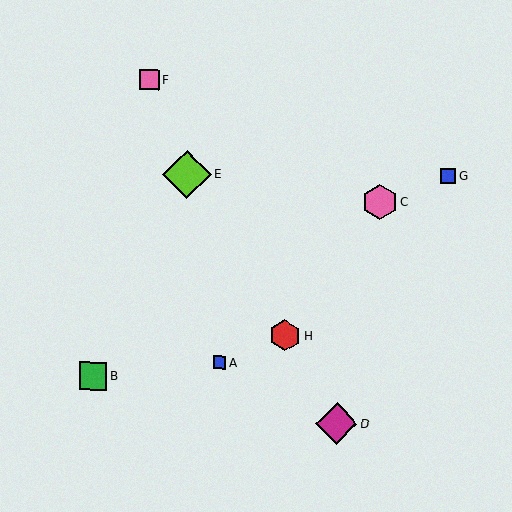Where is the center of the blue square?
The center of the blue square is at (220, 362).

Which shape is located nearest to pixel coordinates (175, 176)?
The lime diamond (labeled E) at (187, 174) is nearest to that location.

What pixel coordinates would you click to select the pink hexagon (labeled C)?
Click at (380, 202) to select the pink hexagon C.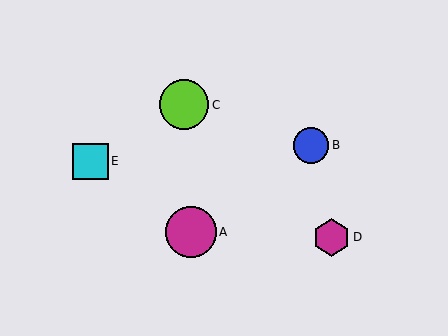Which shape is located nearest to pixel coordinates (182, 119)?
The lime circle (labeled C) at (184, 105) is nearest to that location.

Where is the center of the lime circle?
The center of the lime circle is at (184, 105).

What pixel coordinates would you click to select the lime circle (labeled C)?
Click at (184, 105) to select the lime circle C.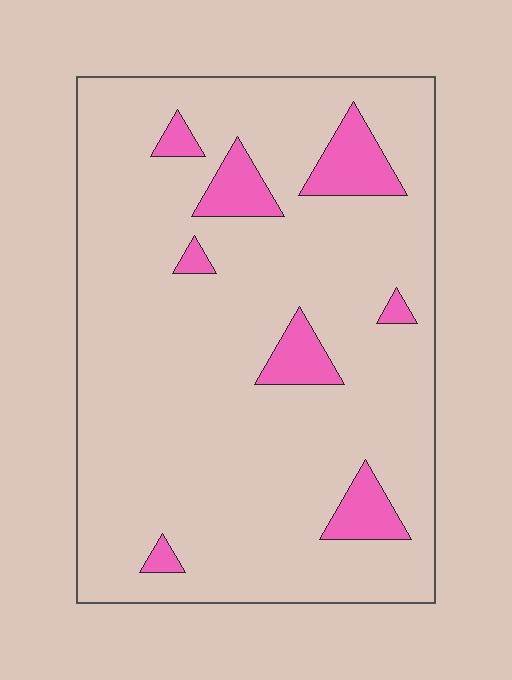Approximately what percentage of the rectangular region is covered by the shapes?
Approximately 10%.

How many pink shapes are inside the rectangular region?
8.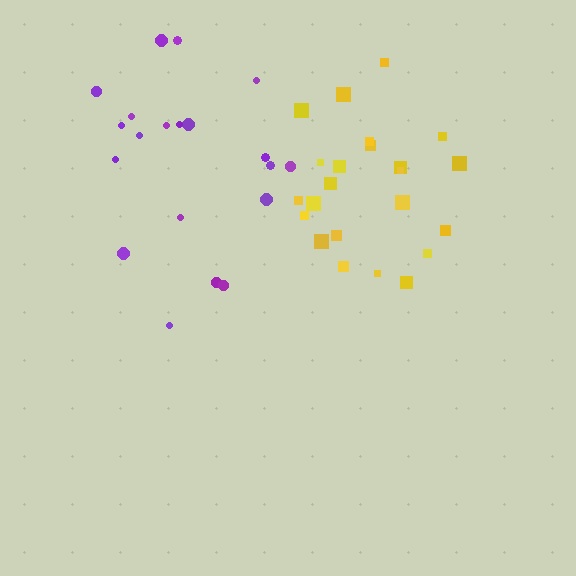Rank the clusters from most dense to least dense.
yellow, purple.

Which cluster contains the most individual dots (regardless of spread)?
Yellow (23).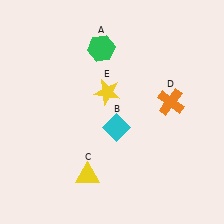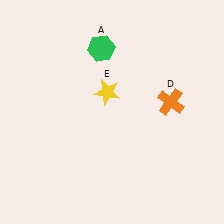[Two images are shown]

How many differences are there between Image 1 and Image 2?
There are 2 differences between the two images.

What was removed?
The cyan diamond (B), the yellow triangle (C) were removed in Image 2.